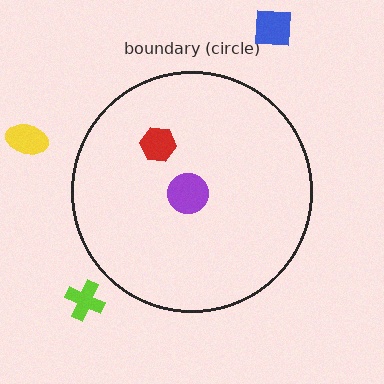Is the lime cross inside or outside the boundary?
Outside.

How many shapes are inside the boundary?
2 inside, 3 outside.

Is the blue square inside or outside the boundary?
Outside.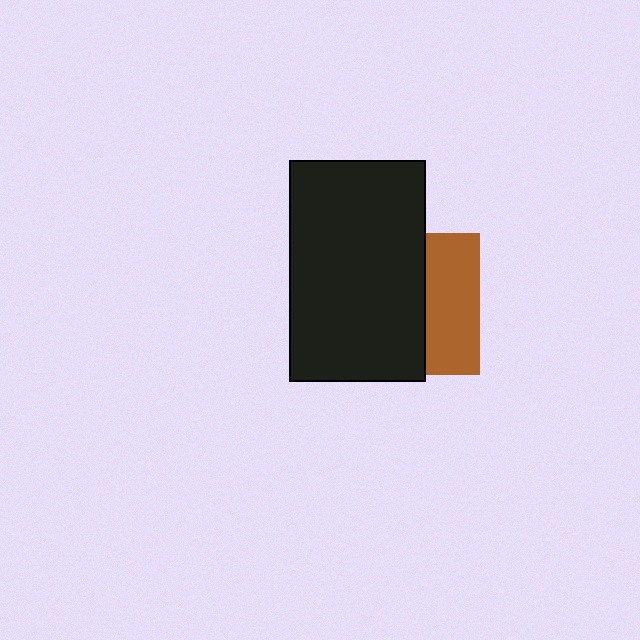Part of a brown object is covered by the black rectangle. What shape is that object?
It is a square.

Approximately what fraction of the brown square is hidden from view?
Roughly 62% of the brown square is hidden behind the black rectangle.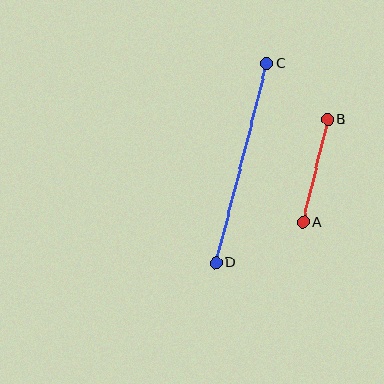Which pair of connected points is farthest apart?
Points C and D are farthest apart.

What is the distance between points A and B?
The distance is approximately 106 pixels.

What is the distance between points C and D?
The distance is approximately 205 pixels.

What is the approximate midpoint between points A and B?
The midpoint is at approximately (315, 171) pixels.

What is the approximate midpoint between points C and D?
The midpoint is at approximately (241, 163) pixels.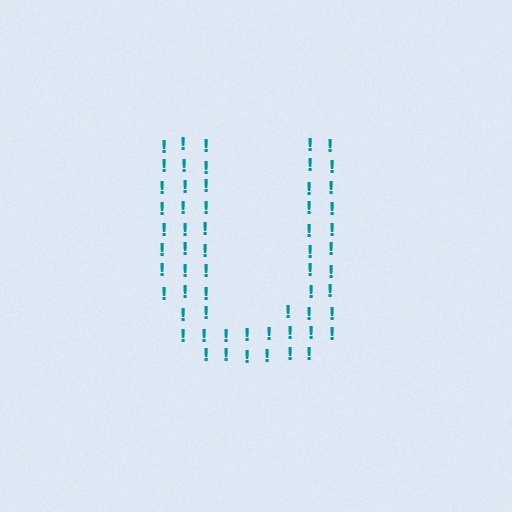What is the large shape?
The large shape is the letter U.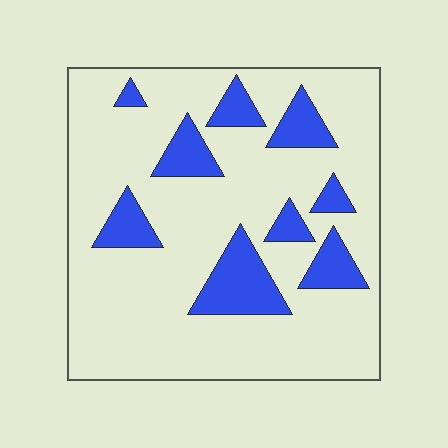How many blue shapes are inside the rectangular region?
9.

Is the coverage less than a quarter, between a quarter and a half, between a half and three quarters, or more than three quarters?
Less than a quarter.